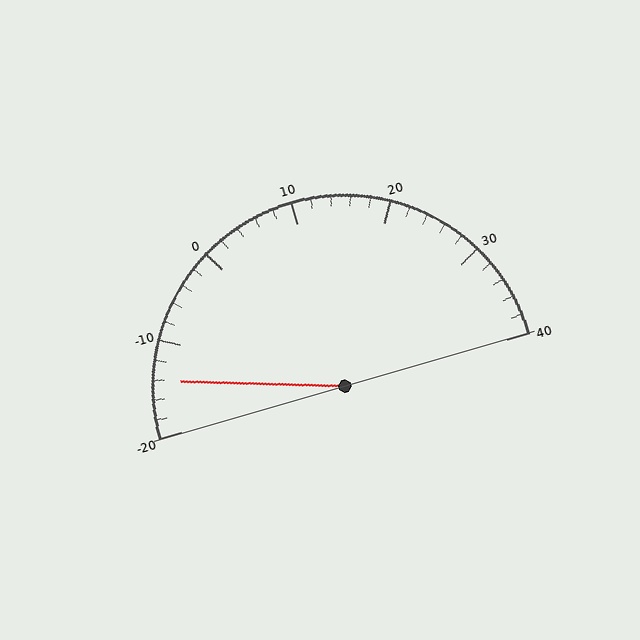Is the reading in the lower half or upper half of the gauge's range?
The reading is in the lower half of the range (-20 to 40).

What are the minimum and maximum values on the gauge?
The gauge ranges from -20 to 40.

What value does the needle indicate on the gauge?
The needle indicates approximately -14.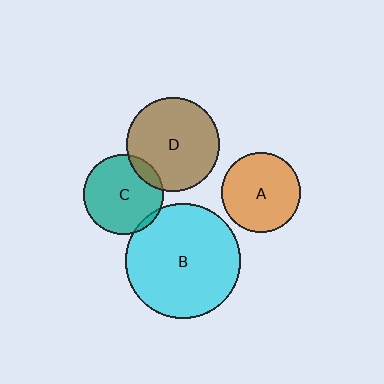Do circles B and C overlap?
Yes.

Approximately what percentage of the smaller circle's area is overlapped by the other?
Approximately 5%.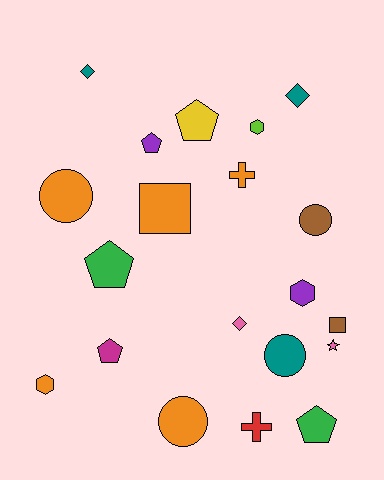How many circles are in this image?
There are 4 circles.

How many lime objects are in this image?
There is 1 lime object.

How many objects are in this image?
There are 20 objects.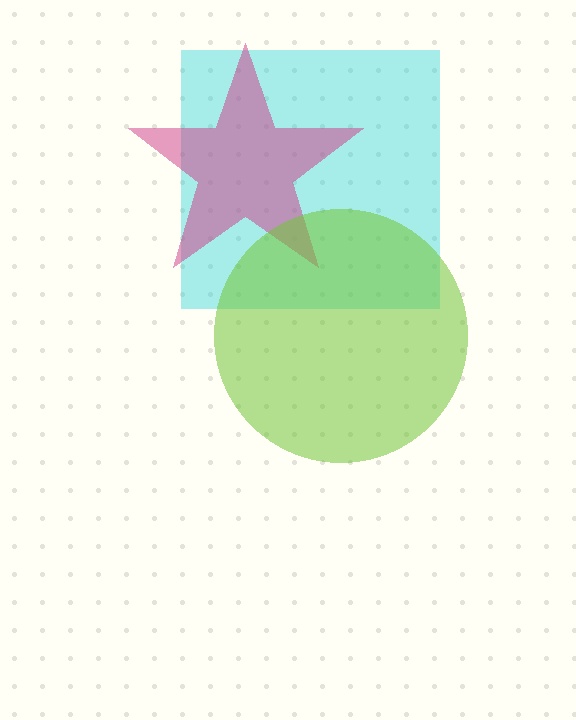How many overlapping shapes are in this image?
There are 3 overlapping shapes in the image.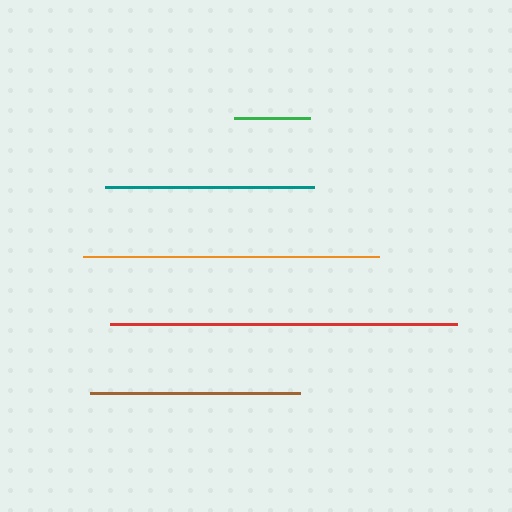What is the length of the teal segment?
The teal segment is approximately 209 pixels long.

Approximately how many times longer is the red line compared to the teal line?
The red line is approximately 1.7 times the length of the teal line.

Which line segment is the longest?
The red line is the longest at approximately 346 pixels.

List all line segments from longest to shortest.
From longest to shortest: red, orange, brown, teal, green.